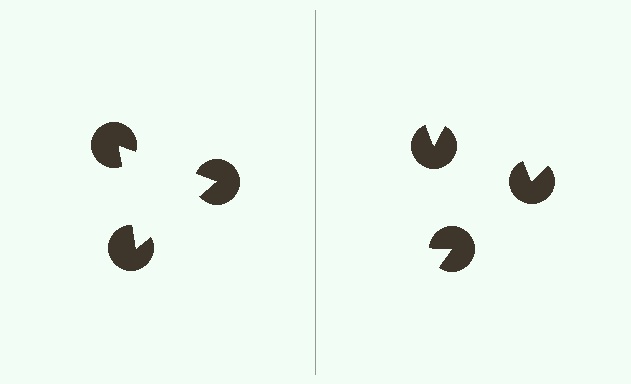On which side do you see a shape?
An illusory triangle appears on the left side. On the right side the wedge cuts are rotated, so no coherent shape forms.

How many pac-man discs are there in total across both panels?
6 — 3 on each side.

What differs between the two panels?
The pac-man discs are positioned identically on both sides; only the wedge orientations differ. On the left they align to a triangle; on the right they are misaligned.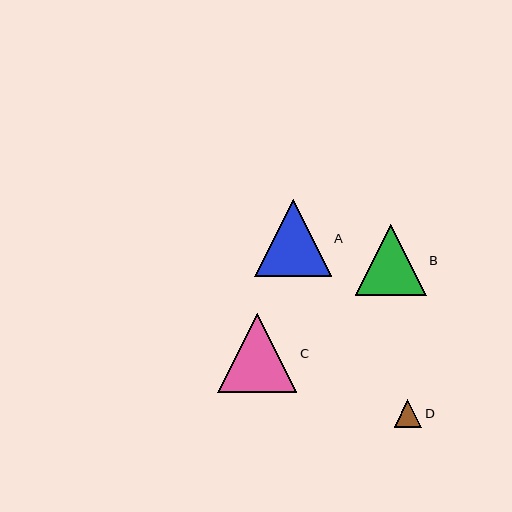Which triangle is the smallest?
Triangle D is the smallest with a size of approximately 28 pixels.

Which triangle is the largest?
Triangle C is the largest with a size of approximately 79 pixels.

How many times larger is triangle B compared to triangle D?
Triangle B is approximately 2.6 times the size of triangle D.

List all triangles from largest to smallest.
From largest to smallest: C, A, B, D.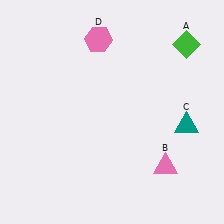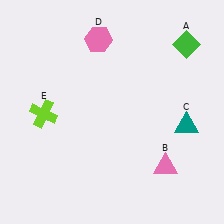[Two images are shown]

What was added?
A lime cross (E) was added in Image 2.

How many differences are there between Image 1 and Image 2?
There is 1 difference between the two images.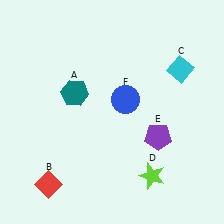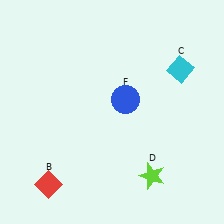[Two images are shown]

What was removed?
The teal hexagon (A), the purple pentagon (E) were removed in Image 2.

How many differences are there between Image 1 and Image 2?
There are 2 differences between the two images.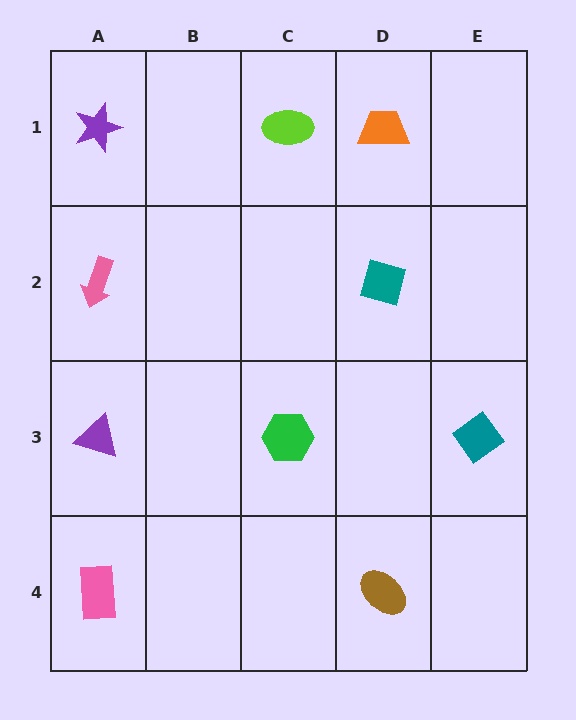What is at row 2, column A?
A pink arrow.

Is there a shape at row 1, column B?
No, that cell is empty.